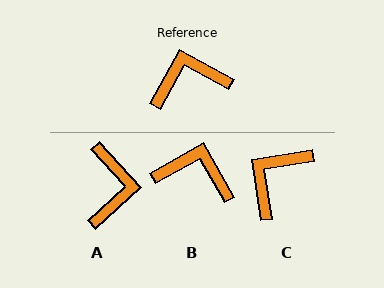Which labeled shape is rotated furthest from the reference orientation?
A, about 109 degrees away.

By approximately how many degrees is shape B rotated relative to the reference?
Approximately 32 degrees clockwise.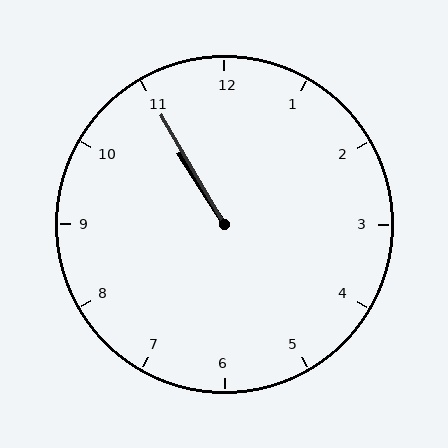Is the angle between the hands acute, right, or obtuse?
It is acute.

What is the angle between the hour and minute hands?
Approximately 2 degrees.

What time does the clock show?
10:55.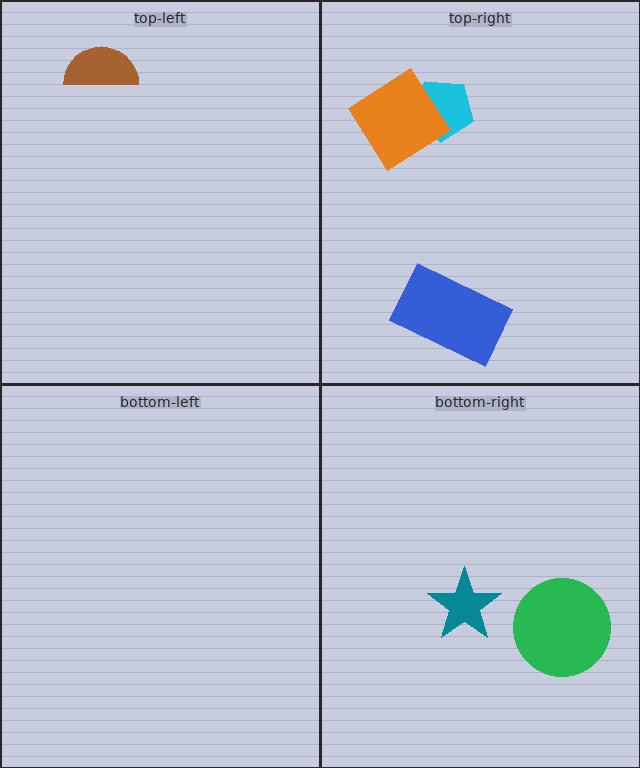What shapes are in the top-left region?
The brown semicircle.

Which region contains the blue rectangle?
The top-right region.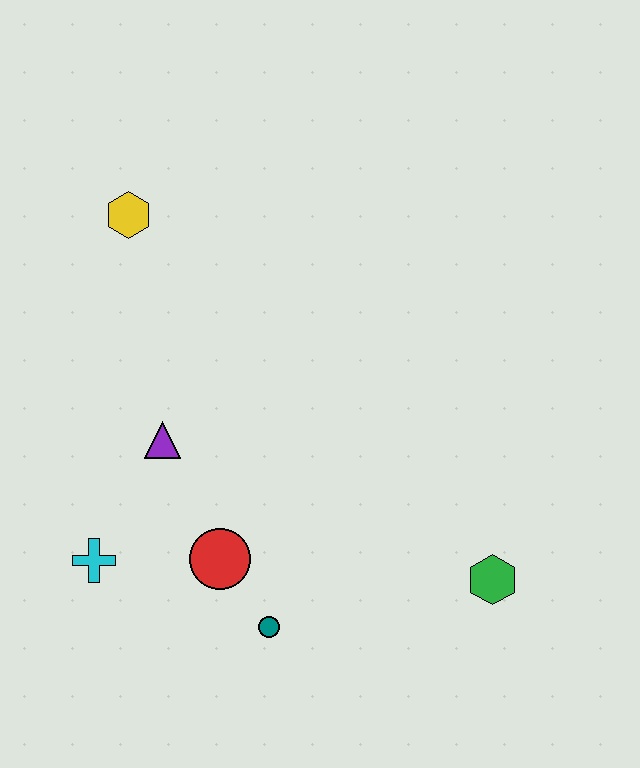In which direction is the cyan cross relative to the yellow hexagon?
The cyan cross is below the yellow hexagon.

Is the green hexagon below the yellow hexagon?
Yes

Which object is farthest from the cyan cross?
The green hexagon is farthest from the cyan cross.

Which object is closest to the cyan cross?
The red circle is closest to the cyan cross.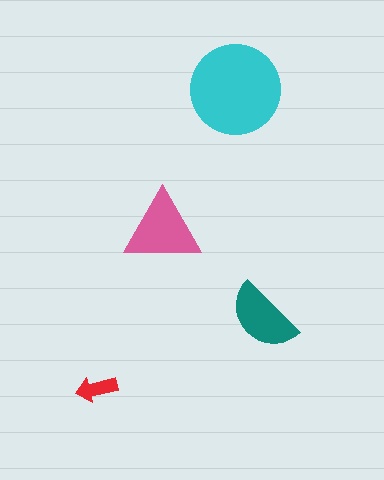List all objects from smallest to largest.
The red arrow, the teal semicircle, the pink triangle, the cyan circle.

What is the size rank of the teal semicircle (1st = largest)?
3rd.